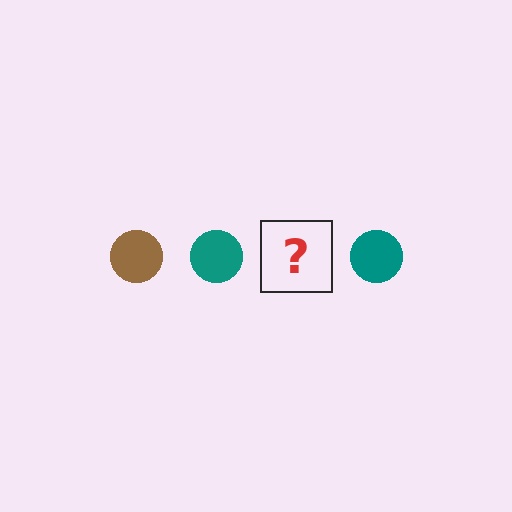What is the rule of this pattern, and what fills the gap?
The rule is that the pattern cycles through brown, teal circles. The gap should be filled with a brown circle.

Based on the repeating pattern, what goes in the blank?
The blank should be a brown circle.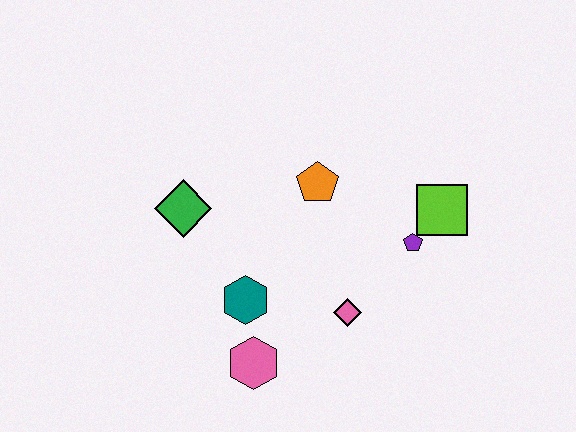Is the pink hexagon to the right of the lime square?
No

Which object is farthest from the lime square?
The green diamond is farthest from the lime square.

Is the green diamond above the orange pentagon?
No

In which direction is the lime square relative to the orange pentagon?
The lime square is to the right of the orange pentagon.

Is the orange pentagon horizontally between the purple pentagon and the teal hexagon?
Yes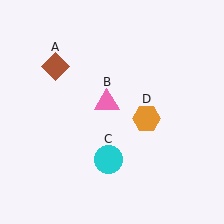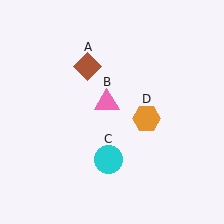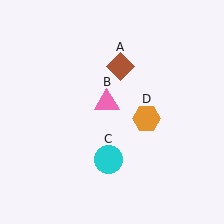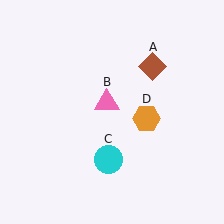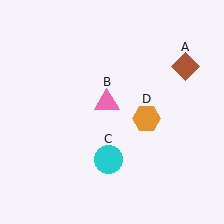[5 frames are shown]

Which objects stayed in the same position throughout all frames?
Pink triangle (object B) and cyan circle (object C) and orange hexagon (object D) remained stationary.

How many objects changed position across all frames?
1 object changed position: brown diamond (object A).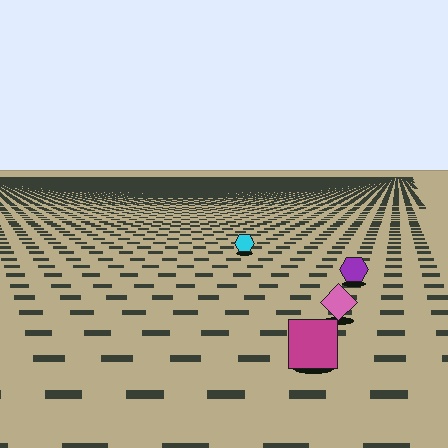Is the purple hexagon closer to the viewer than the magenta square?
No. The magenta square is closer — you can tell from the texture gradient: the ground texture is coarser near it.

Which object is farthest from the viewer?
The cyan hexagon is farthest from the viewer. It appears smaller and the ground texture around it is denser.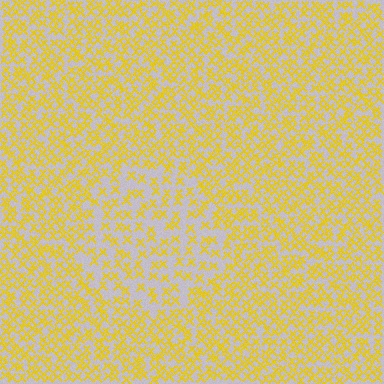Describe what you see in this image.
The image contains small yellow elements arranged at two different densities. A circle-shaped region is visible where the elements are less densely packed than the surrounding area.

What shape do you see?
I see a circle.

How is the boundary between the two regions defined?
The boundary is defined by a change in element density (approximately 1.7x ratio). All elements are the same color, size, and shape.